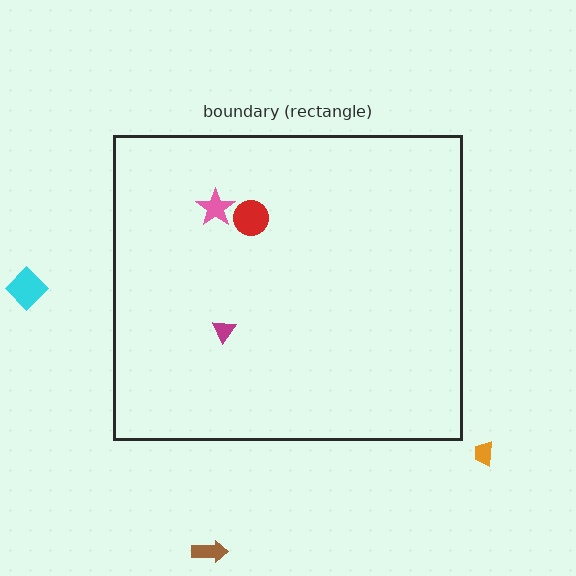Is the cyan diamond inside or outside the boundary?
Outside.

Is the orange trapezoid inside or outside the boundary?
Outside.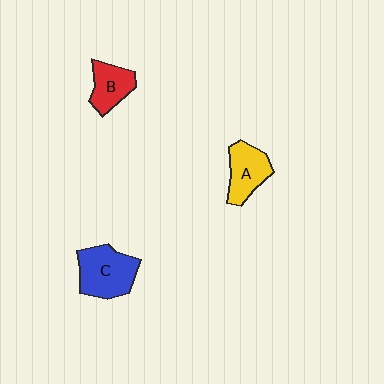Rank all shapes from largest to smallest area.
From largest to smallest: C (blue), A (yellow), B (red).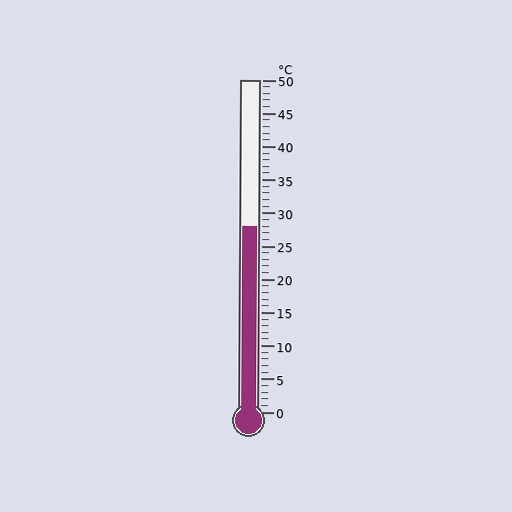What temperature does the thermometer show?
The thermometer shows approximately 28°C.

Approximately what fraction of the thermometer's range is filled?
The thermometer is filled to approximately 55% of its range.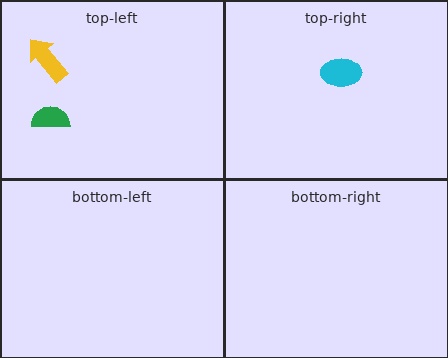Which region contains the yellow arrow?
The top-left region.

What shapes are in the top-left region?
The green semicircle, the yellow arrow.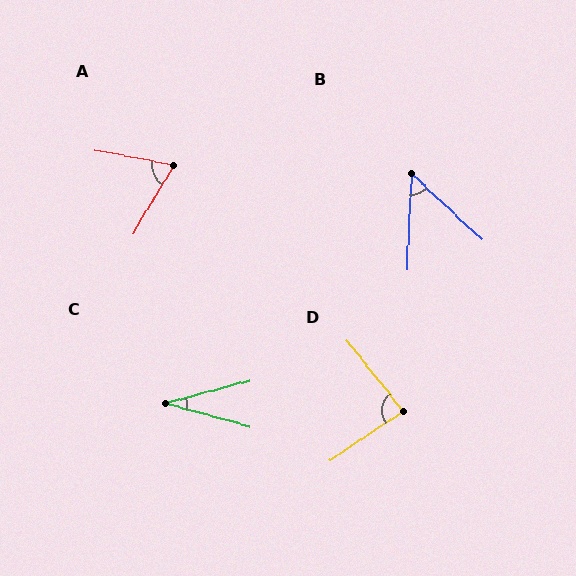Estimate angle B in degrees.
Approximately 49 degrees.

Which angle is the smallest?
C, at approximately 30 degrees.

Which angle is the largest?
D, at approximately 85 degrees.